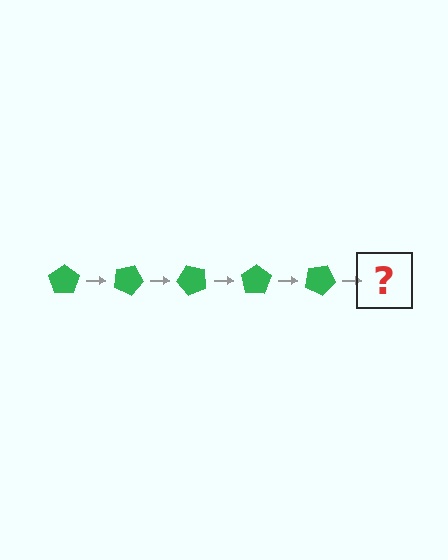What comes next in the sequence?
The next element should be a green pentagon rotated 125 degrees.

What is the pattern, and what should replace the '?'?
The pattern is that the pentagon rotates 25 degrees each step. The '?' should be a green pentagon rotated 125 degrees.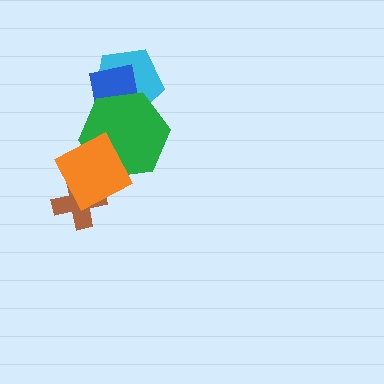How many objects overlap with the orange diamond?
2 objects overlap with the orange diamond.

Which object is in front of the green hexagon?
The orange diamond is in front of the green hexagon.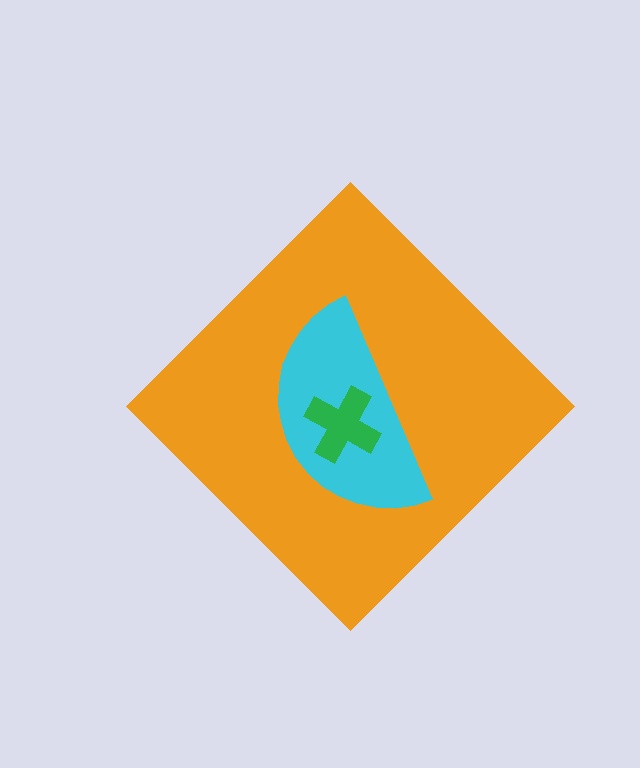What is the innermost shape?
The green cross.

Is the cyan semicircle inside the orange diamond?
Yes.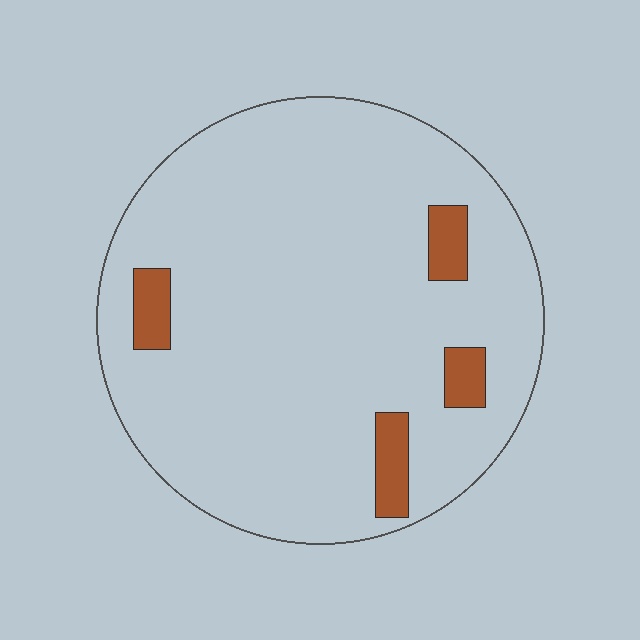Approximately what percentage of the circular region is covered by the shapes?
Approximately 10%.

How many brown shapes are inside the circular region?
4.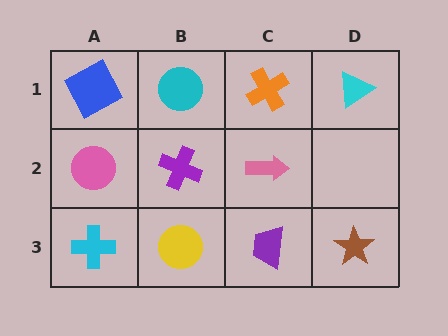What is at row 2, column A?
A pink circle.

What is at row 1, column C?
An orange cross.